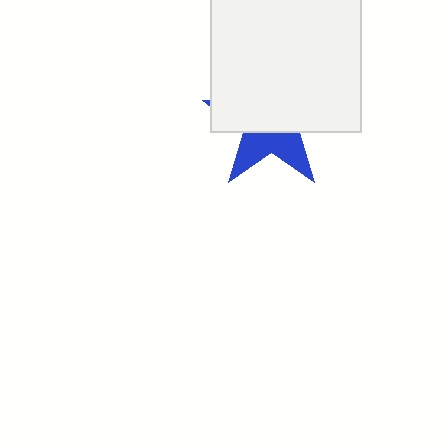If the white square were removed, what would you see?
You would see the complete blue star.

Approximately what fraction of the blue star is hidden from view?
Roughly 64% of the blue star is hidden behind the white square.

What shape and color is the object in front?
The object in front is a white square.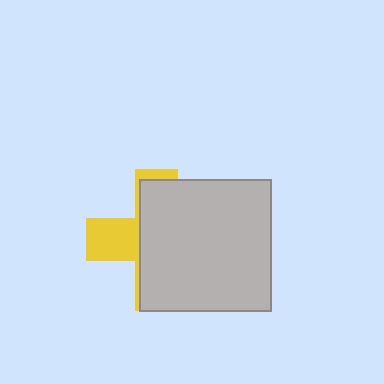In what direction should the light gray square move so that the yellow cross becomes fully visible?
The light gray square should move right. That is the shortest direction to clear the overlap and leave the yellow cross fully visible.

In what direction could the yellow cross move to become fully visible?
The yellow cross could move left. That would shift it out from behind the light gray square entirely.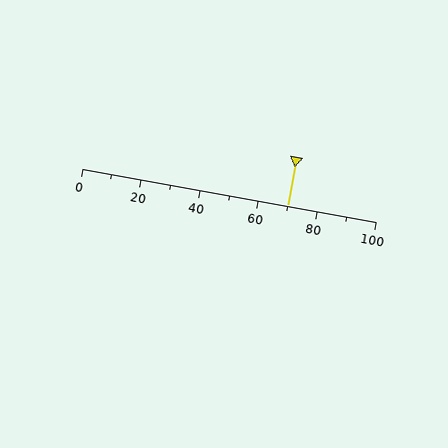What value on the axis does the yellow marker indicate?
The marker indicates approximately 70.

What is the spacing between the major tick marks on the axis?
The major ticks are spaced 20 apart.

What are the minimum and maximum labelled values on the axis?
The axis runs from 0 to 100.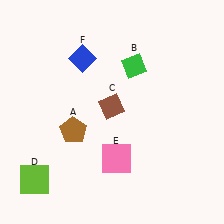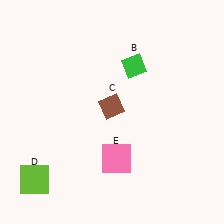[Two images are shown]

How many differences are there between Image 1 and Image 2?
There are 2 differences between the two images.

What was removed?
The blue diamond (F), the brown pentagon (A) were removed in Image 2.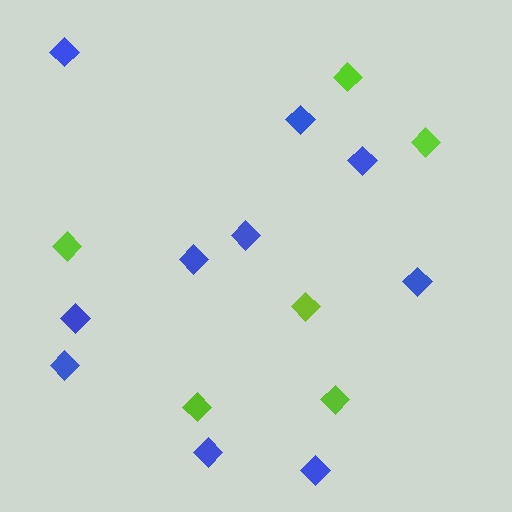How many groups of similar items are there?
There are 2 groups: one group of lime diamonds (6) and one group of blue diamonds (10).